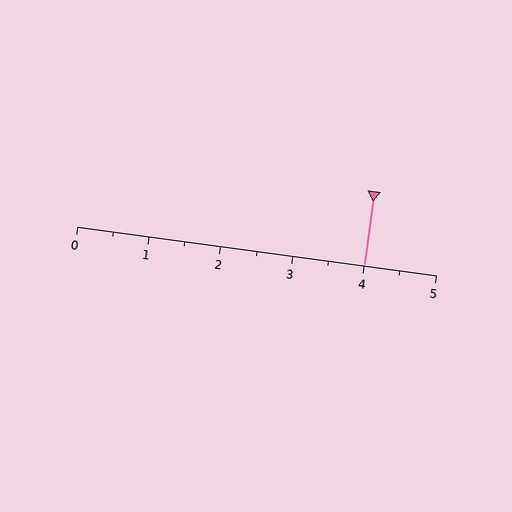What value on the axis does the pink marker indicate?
The marker indicates approximately 4.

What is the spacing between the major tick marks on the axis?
The major ticks are spaced 1 apart.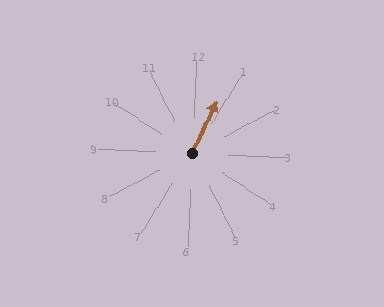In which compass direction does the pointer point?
Northeast.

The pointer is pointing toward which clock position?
Roughly 1 o'clock.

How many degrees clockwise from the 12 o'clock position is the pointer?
Approximately 23 degrees.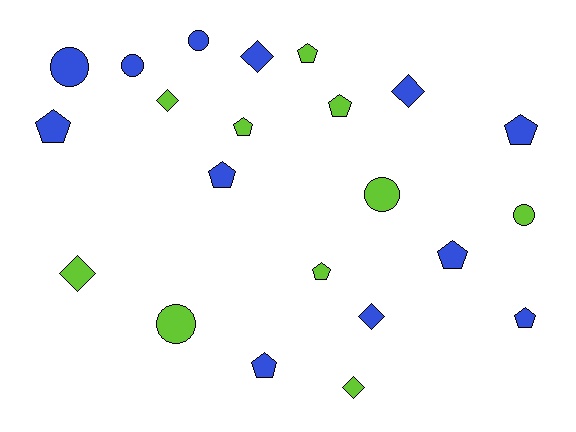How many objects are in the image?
There are 22 objects.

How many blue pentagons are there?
There are 6 blue pentagons.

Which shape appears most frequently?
Pentagon, with 10 objects.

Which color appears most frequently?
Blue, with 12 objects.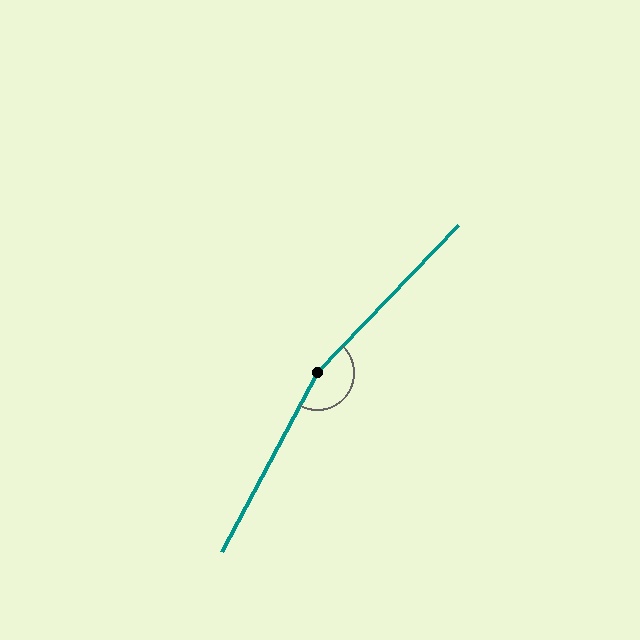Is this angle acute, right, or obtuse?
It is obtuse.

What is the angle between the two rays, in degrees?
Approximately 164 degrees.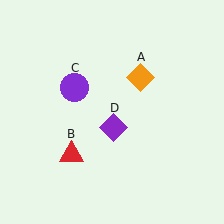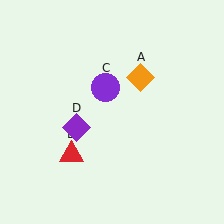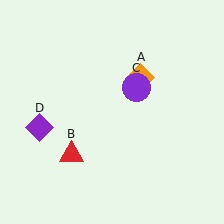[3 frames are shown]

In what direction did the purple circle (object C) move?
The purple circle (object C) moved right.